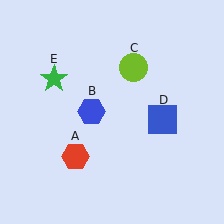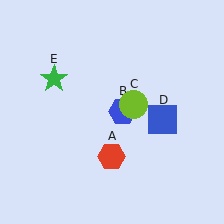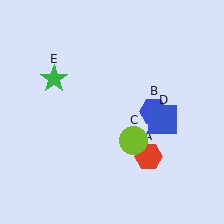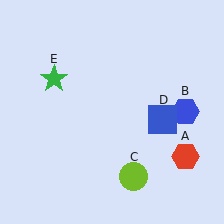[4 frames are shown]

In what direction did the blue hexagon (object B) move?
The blue hexagon (object B) moved right.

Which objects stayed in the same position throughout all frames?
Blue square (object D) and green star (object E) remained stationary.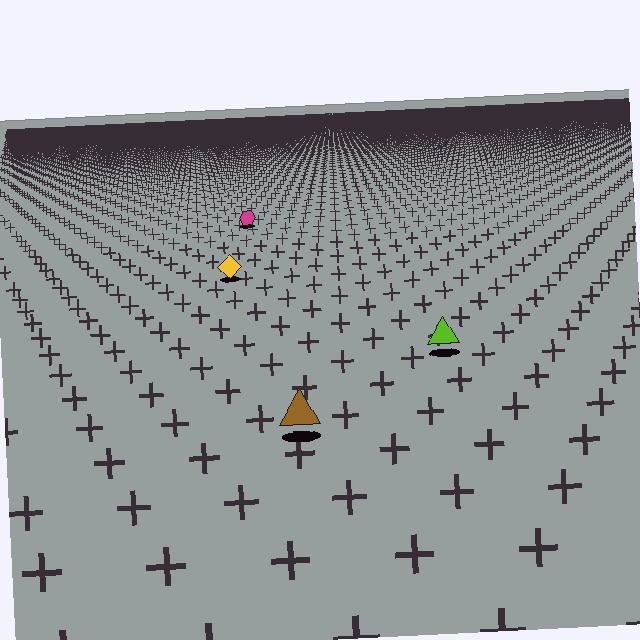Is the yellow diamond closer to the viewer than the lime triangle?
No. The lime triangle is closer — you can tell from the texture gradient: the ground texture is coarser near it.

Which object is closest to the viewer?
The brown triangle is closest. The texture marks near it are larger and more spread out.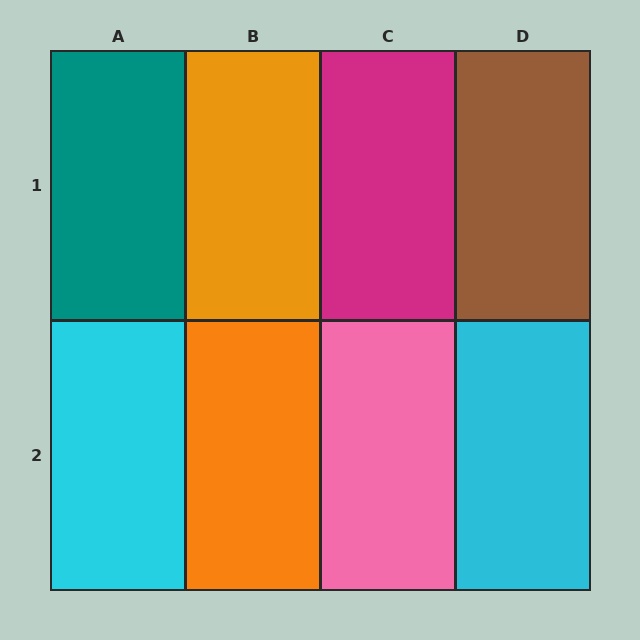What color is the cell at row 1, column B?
Orange.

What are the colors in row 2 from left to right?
Cyan, orange, pink, cyan.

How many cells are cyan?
2 cells are cyan.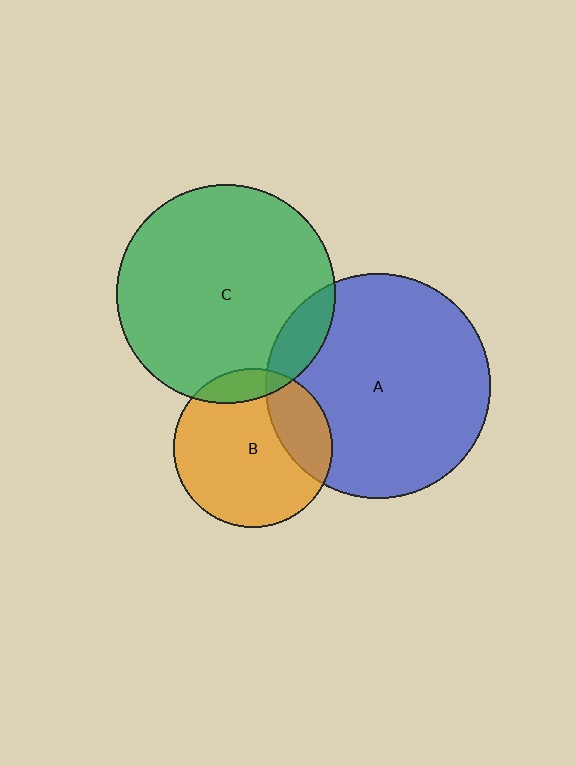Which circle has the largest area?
Circle A (blue).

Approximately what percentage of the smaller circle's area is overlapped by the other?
Approximately 10%.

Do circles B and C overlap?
Yes.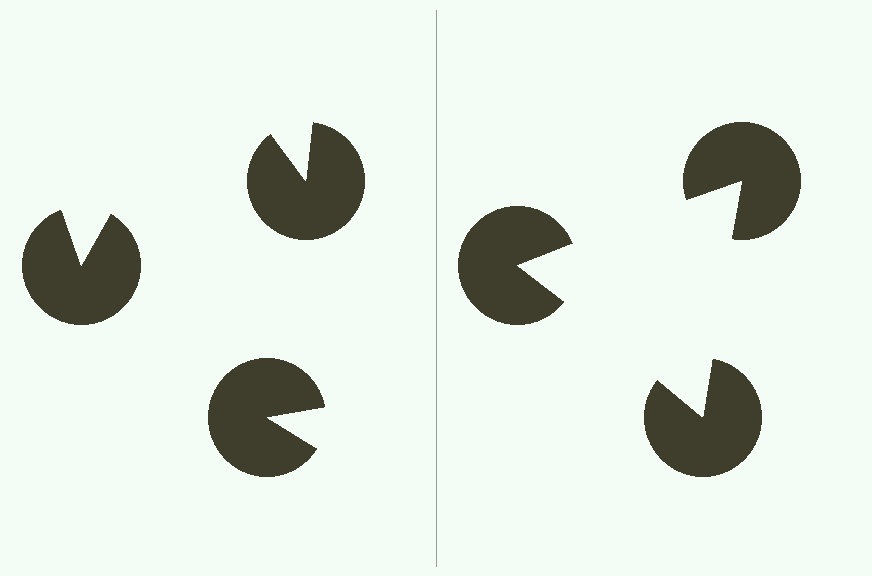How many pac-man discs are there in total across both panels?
6 — 3 on each side.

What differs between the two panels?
The pac-man discs are positioned identically on both sides; only the wedge orientations differ. On the right they align to a triangle; on the left they are misaligned.